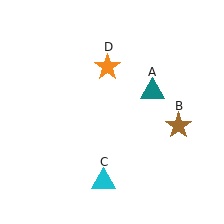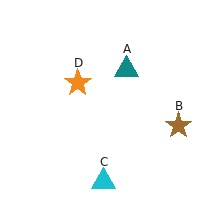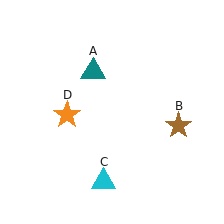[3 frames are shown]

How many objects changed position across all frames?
2 objects changed position: teal triangle (object A), orange star (object D).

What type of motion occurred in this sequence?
The teal triangle (object A), orange star (object D) rotated counterclockwise around the center of the scene.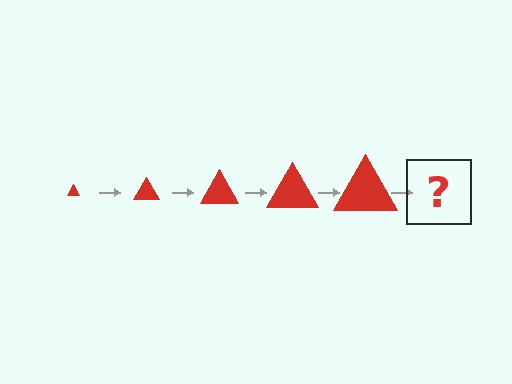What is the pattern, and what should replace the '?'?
The pattern is that the triangle gets progressively larger each step. The '?' should be a red triangle, larger than the previous one.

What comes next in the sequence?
The next element should be a red triangle, larger than the previous one.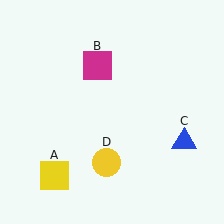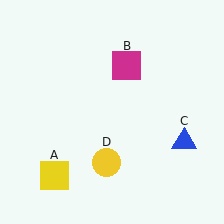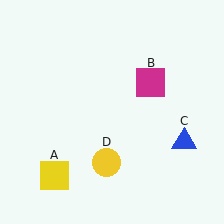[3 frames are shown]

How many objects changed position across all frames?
1 object changed position: magenta square (object B).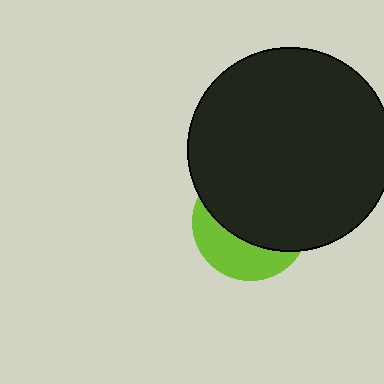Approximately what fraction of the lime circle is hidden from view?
Roughly 65% of the lime circle is hidden behind the black circle.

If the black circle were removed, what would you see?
You would see the complete lime circle.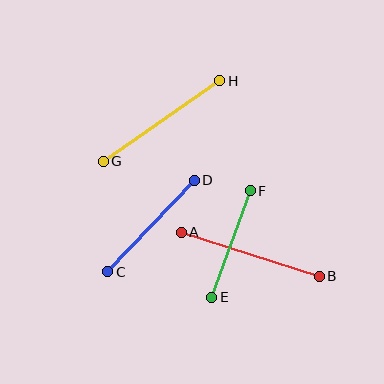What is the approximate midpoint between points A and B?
The midpoint is at approximately (250, 254) pixels.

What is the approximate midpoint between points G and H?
The midpoint is at approximately (162, 121) pixels.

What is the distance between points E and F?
The distance is approximately 113 pixels.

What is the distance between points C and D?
The distance is approximately 126 pixels.